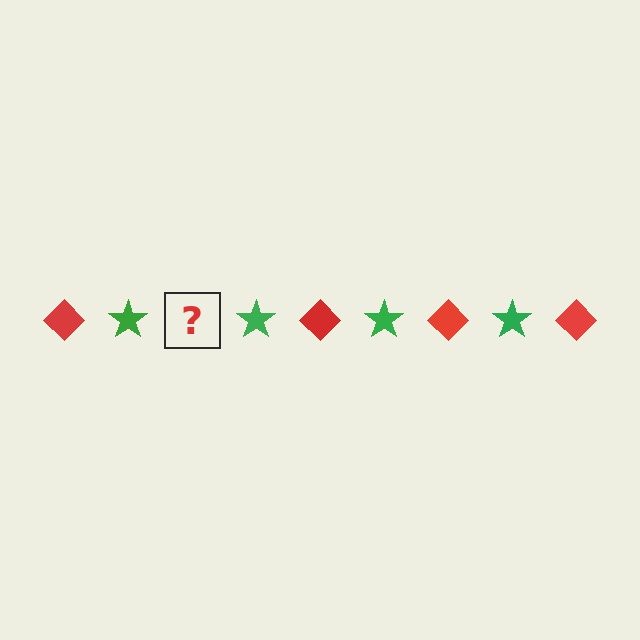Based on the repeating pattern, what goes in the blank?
The blank should be a red diamond.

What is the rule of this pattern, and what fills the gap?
The rule is that the pattern alternates between red diamond and green star. The gap should be filled with a red diamond.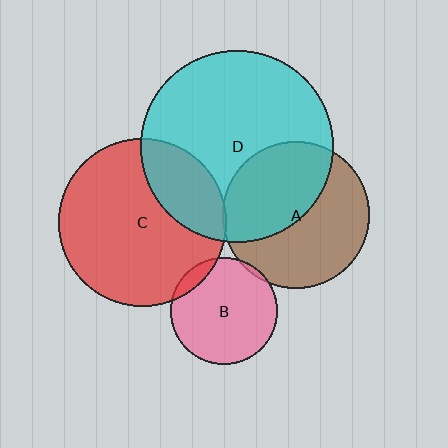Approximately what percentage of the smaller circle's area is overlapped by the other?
Approximately 25%.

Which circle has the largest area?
Circle D (cyan).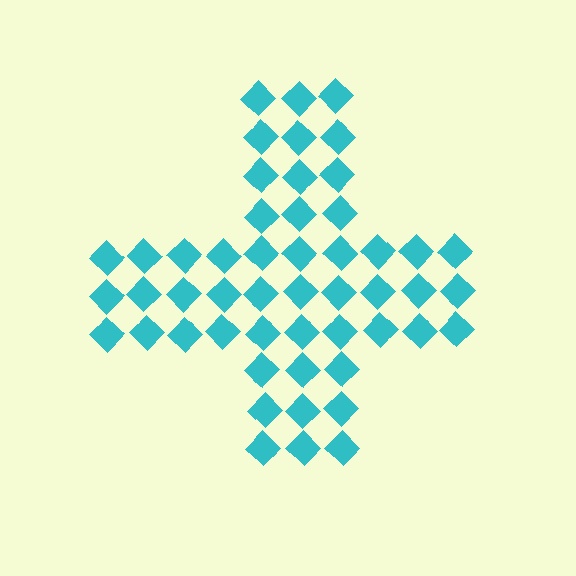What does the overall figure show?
The overall figure shows a cross.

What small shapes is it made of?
It is made of small diamonds.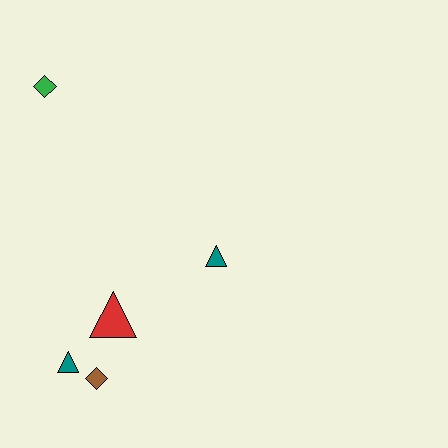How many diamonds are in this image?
There are 2 diamonds.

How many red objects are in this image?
There is 1 red object.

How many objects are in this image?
There are 5 objects.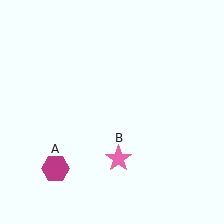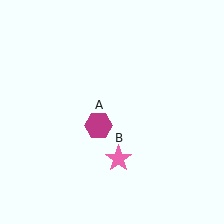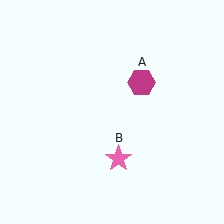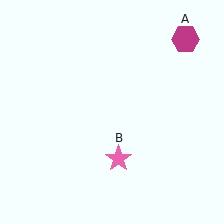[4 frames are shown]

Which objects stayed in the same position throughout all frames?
Pink star (object B) remained stationary.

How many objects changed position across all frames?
1 object changed position: magenta hexagon (object A).